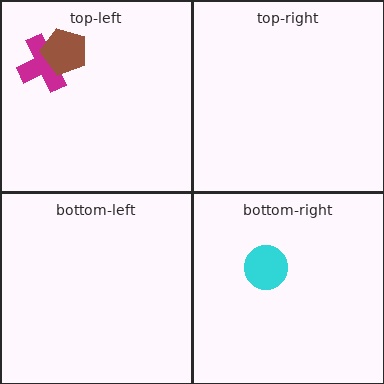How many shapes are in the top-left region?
2.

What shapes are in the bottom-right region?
The cyan circle.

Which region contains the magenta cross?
The top-left region.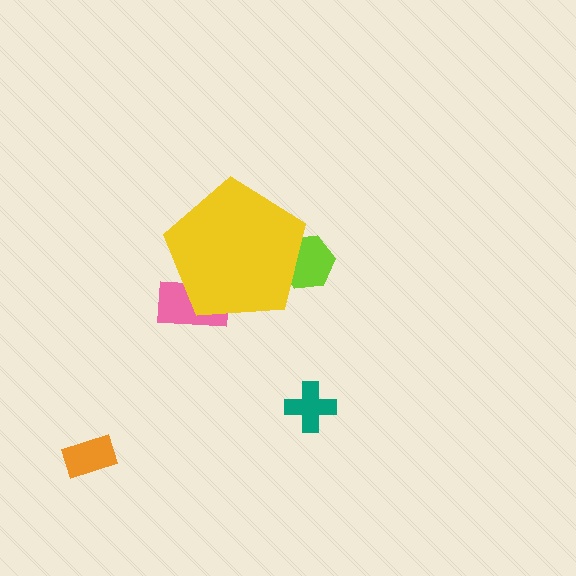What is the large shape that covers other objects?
A yellow pentagon.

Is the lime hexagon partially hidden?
Yes, the lime hexagon is partially hidden behind the yellow pentagon.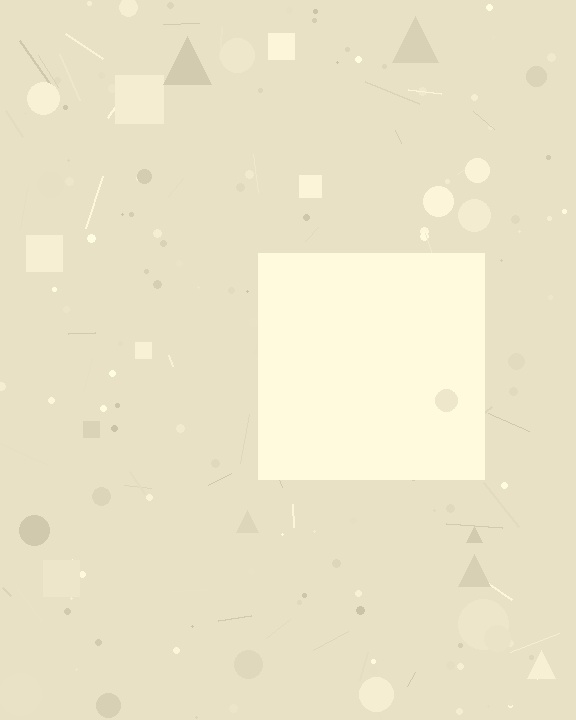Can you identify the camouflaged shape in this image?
The camouflaged shape is a square.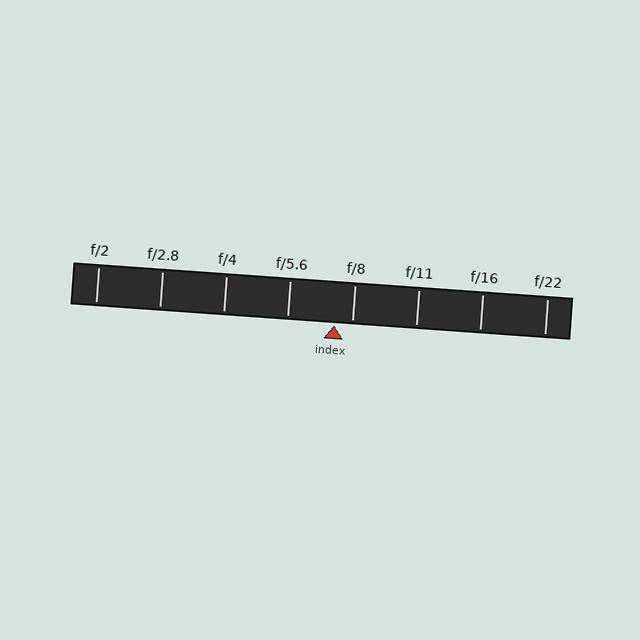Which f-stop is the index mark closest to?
The index mark is closest to f/8.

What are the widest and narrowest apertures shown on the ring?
The widest aperture shown is f/2 and the narrowest is f/22.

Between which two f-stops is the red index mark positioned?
The index mark is between f/5.6 and f/8.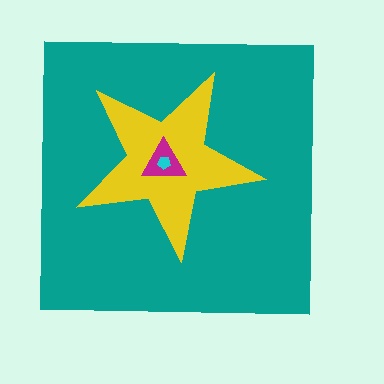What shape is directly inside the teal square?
The yellow star.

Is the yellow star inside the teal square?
Yes.